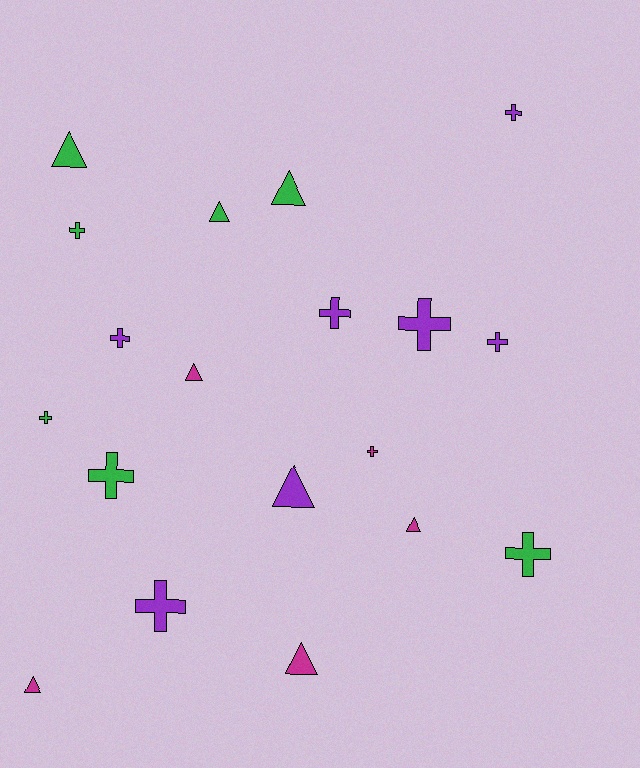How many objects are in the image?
There are 19 objects.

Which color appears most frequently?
Purple, with 7 objects.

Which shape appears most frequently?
Cross, with 11 objects.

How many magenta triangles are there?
There are 4 magenta triangles.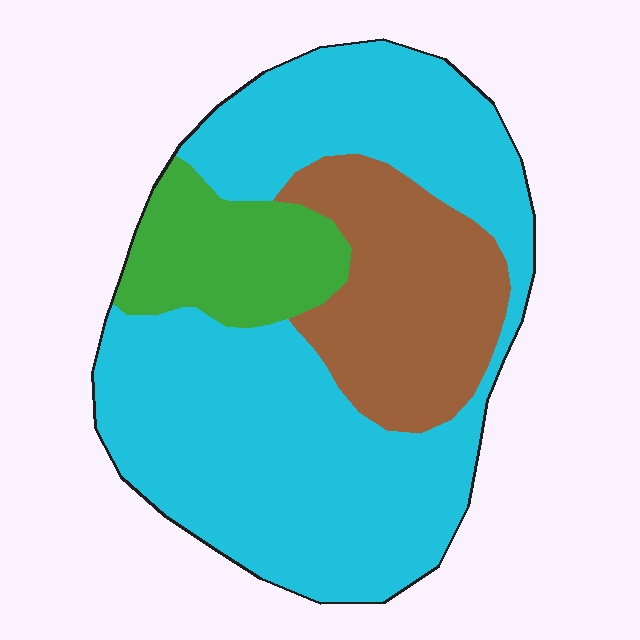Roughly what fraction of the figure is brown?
Brown takes up about one fifth (1/5) of the figure.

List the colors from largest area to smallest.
From largest to smallest: cyan, brown, green.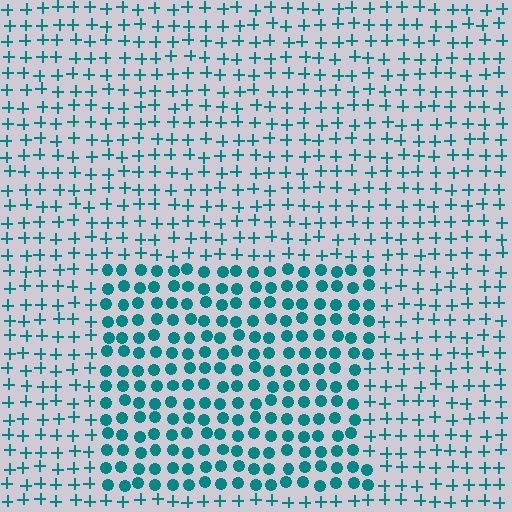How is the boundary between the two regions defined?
The boundary is defined by a change in element shape: circles inside vs. plus signs outside. All elements share the same color and spacing.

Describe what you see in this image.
The image is filled with small teal elements arranged in a uniform grid. A rectangle-shaped region contains circles, while the surrounding area contains plus signs. The boundary is defined purely by the change in element shape.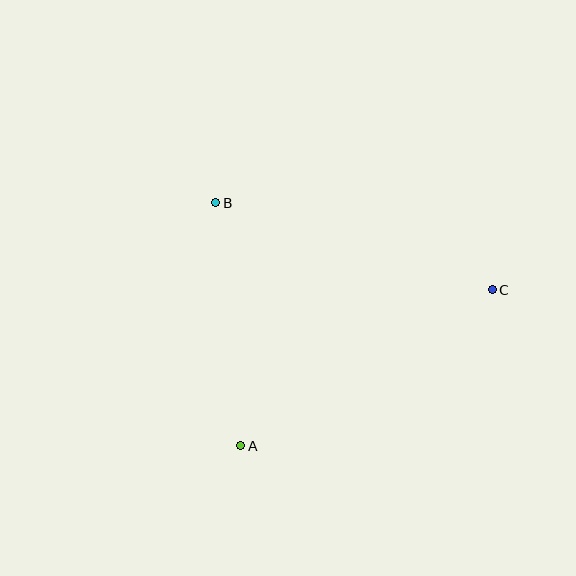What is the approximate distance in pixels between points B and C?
The distance between B and C is approximately 290 pixels.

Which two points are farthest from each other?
Points A and C are farthest from each other.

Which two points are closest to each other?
Points A and B are closest to each other.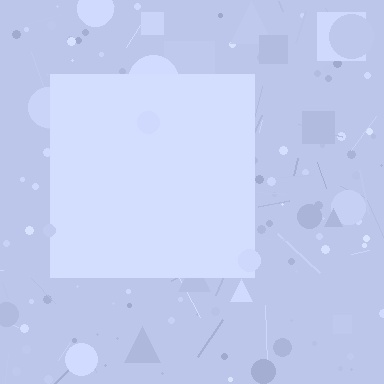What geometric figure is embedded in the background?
A square is embedded in the background.